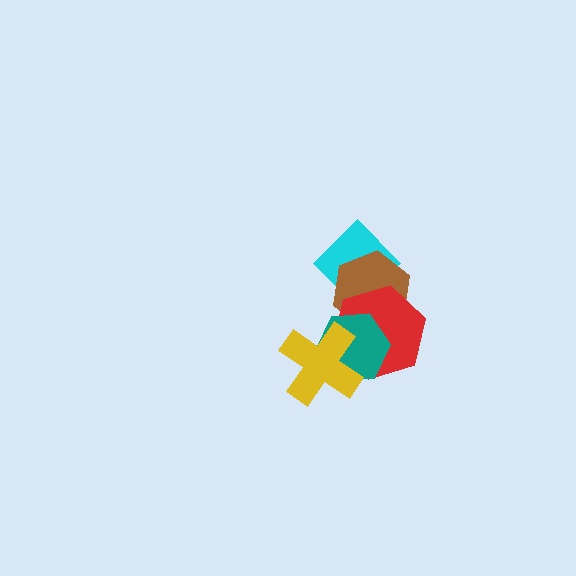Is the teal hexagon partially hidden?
Yes, it is partially covered by another shape.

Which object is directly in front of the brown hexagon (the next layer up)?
The red hexagon is directly in front of the brown hexagon.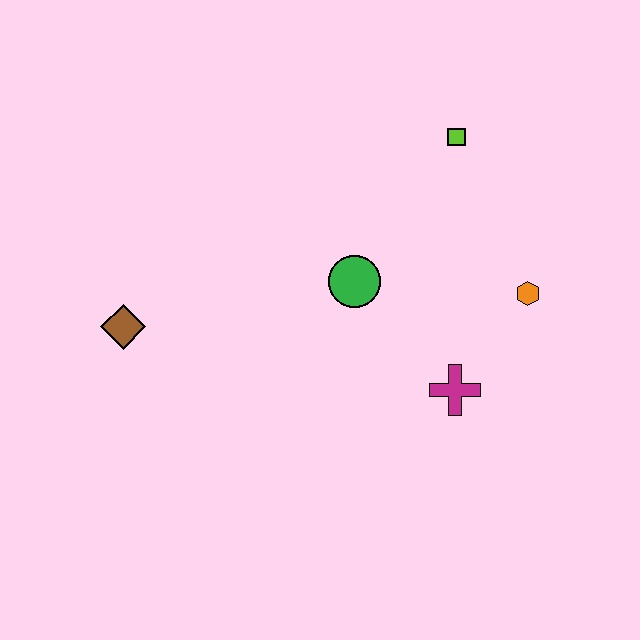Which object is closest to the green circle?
The magenta cross is closest to the green circle.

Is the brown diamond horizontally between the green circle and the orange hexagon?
No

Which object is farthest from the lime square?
The brown diamond is farthest from the lime square.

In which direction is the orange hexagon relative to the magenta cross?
The orange hexagon is above the magenta cross.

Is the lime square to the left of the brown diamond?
No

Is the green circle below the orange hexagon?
No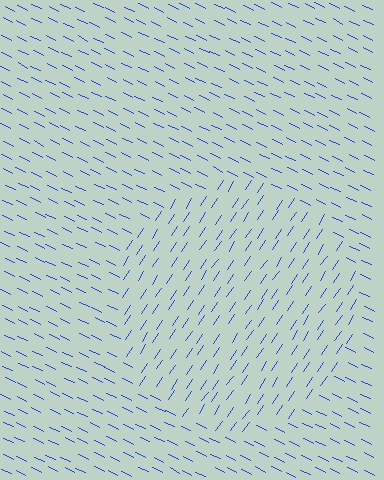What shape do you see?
I see a circle.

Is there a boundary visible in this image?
Yes, there is a texture boundary formed by a change in line orientation.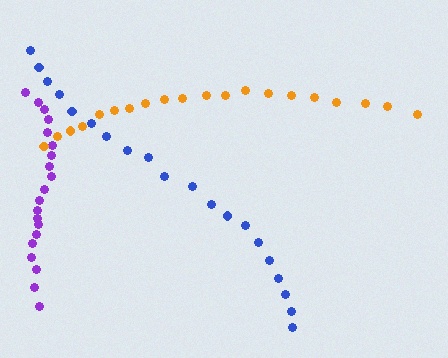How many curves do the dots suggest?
There are 3 distinct paths.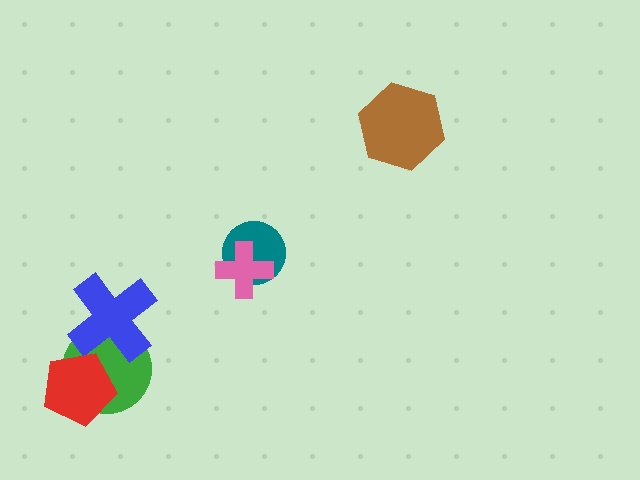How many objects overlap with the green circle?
2 objects overlap with the green circle.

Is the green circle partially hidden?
Yes, it is partially covered by another shape.